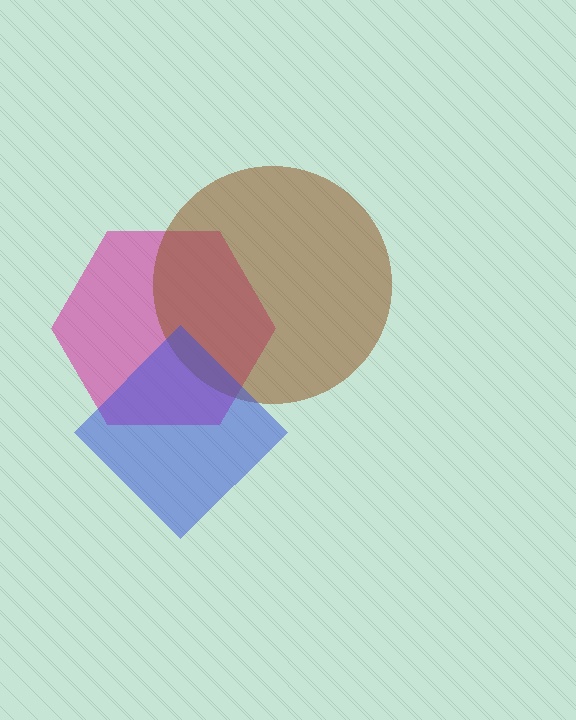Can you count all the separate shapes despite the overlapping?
Yes, there are 3 separate shapes.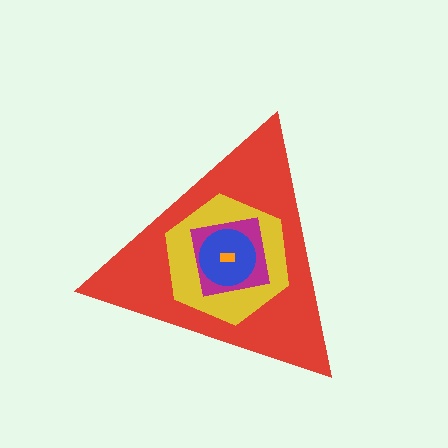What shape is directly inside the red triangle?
The yellow hexagon.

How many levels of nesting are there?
5.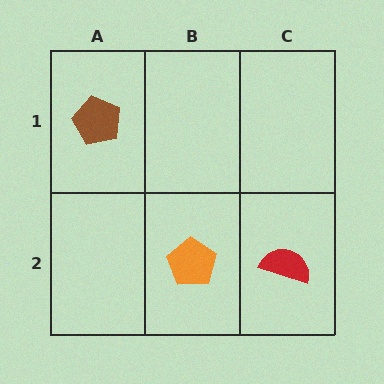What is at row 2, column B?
An orange pentagon.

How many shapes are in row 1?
1 shape.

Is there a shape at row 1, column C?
No, that cell is empty.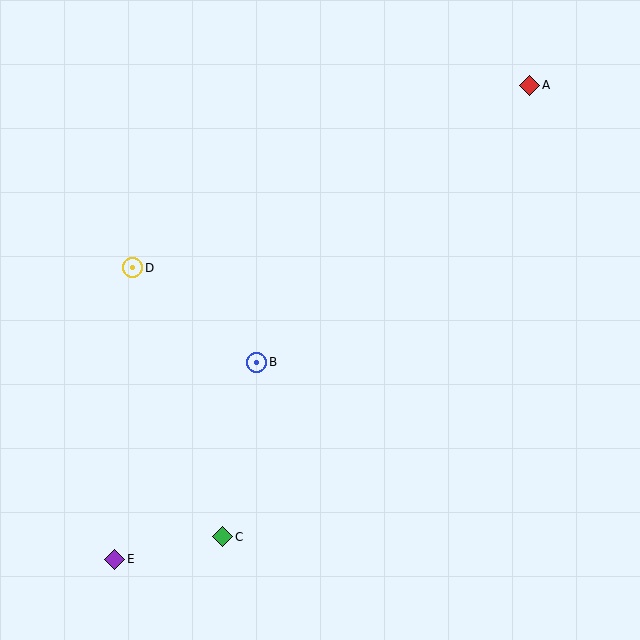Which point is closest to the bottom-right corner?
Point C is closest to the bottom-right corner.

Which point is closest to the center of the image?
Point B at (257, 362) is closest to the center.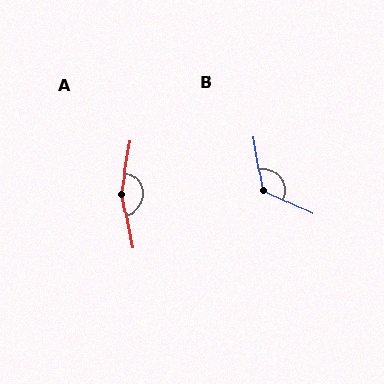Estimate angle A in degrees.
Approximately 159 degrees.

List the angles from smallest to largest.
B (124°), A (159°).